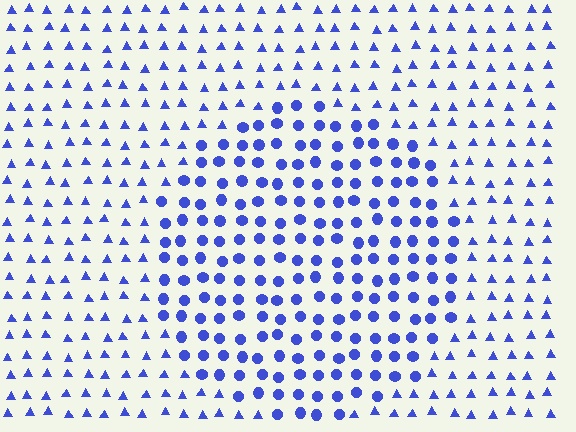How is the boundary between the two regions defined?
The boundary is defined by a change in element shape: circles inside vs. triangles outside. All elements share the same color and spacing.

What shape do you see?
I see a circle.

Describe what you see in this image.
The image is filled with small blue elements arranged in a uniform grid. A circle-shaped region contains circles, while the surrounding area contains triangles. The boundary is defined purely by the change in element shape.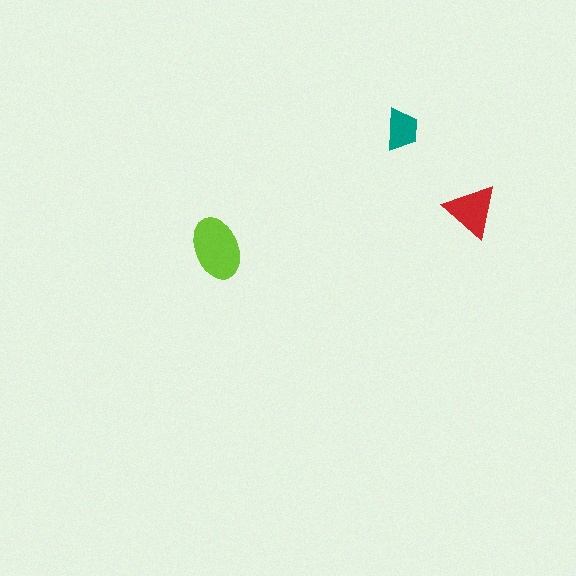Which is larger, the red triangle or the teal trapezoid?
The red triangle.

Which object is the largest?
The lime ellipse.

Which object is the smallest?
The teal trapezoid.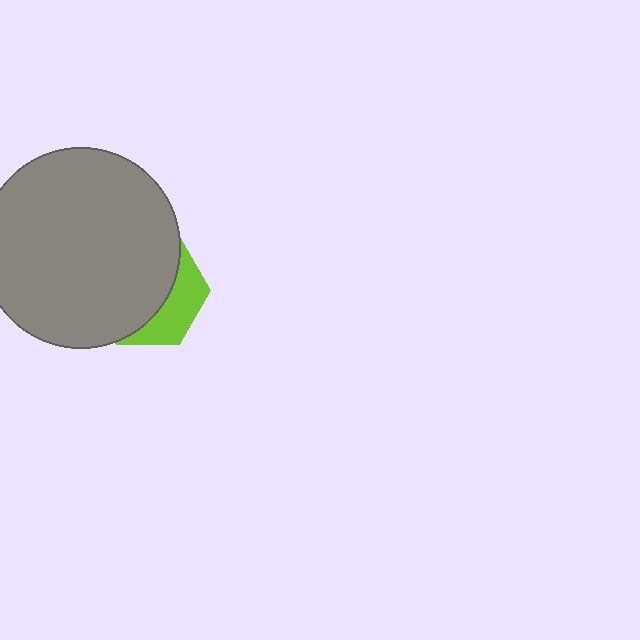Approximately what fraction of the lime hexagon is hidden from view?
Roughly 67% of the lime hexagon is hidden behind the gray circle.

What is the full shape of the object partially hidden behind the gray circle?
The partially hidden object is a lime hexagon.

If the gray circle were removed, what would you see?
You would see the complete lime hexagon.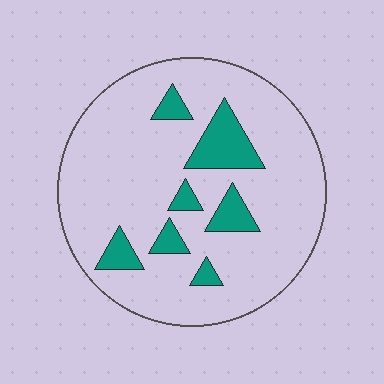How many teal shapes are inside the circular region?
7.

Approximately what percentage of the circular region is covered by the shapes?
Approximately 15%.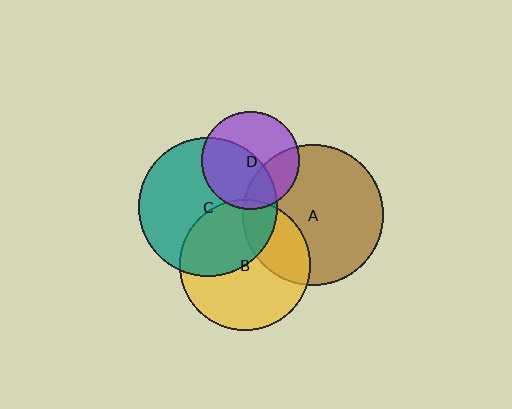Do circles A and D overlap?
Yes.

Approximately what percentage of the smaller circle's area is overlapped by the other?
Approximately 30%.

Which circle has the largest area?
Circle A (brown).